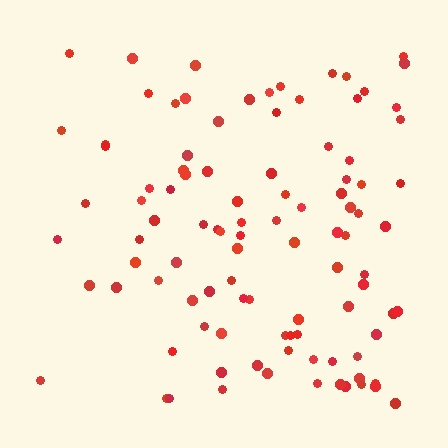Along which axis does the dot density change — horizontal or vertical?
Horizontal.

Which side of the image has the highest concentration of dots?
The right.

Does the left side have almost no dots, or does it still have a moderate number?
Still a moderate number, just noticeably fewer than the right.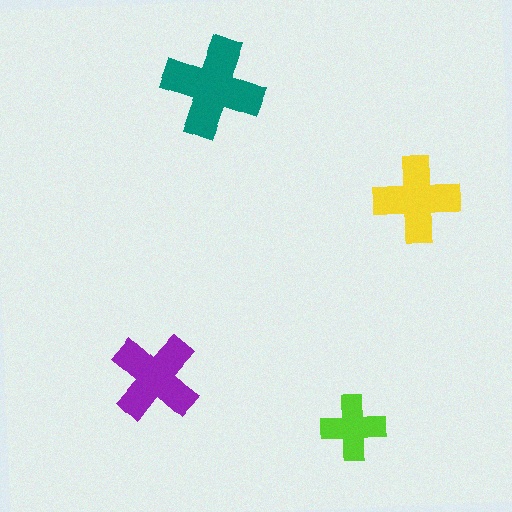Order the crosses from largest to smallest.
the teal one, the purple one, the yellow one, the lime one.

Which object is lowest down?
The lime cross is bottommost.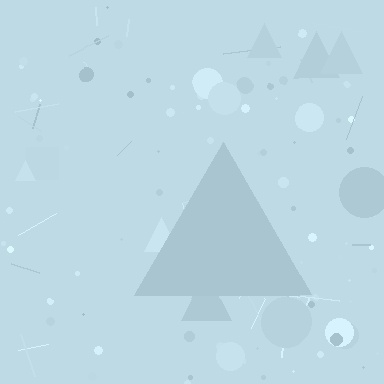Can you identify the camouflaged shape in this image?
The camouflaged shape is a triangle.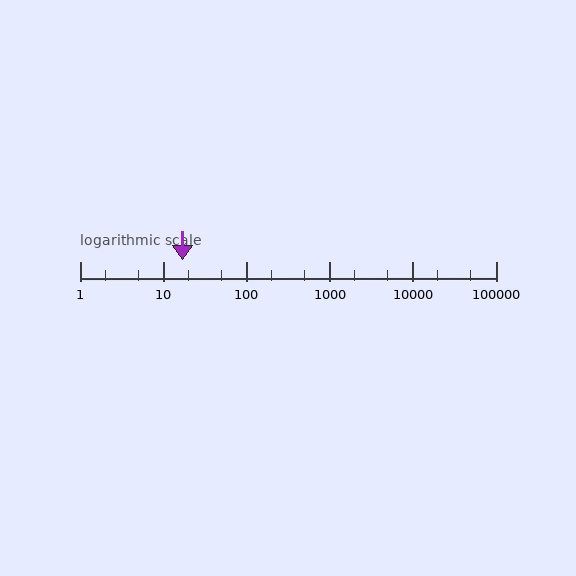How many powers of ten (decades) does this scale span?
The scale spans 5 decades, from 1 to 100000.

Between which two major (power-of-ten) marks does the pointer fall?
The pointer is between 10 and 100.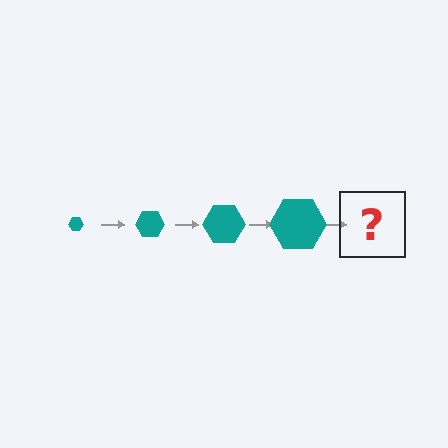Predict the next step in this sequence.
The next step is a teal hexagon, larger than the previous one.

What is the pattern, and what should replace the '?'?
The pattern is that the hexagon gets progressively larger each step. The '?' should be a teal hexagon, larger than the previous one.